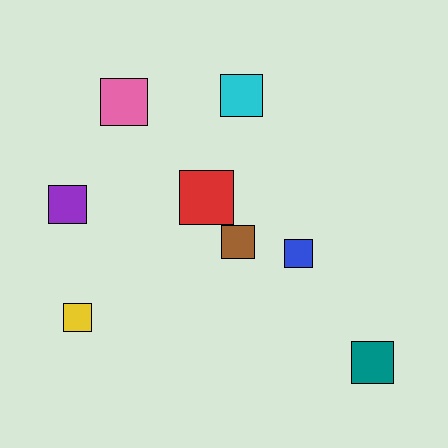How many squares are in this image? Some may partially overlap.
There are 8 squares.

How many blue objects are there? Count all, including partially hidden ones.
There is 1 blue object.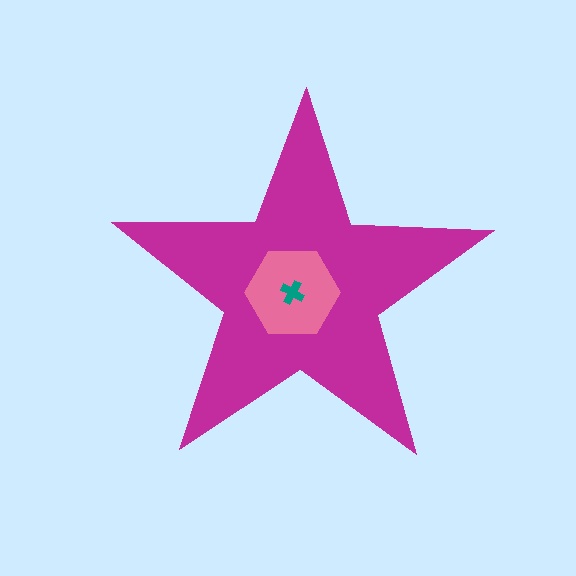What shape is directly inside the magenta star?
The pink hexagon.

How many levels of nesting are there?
3.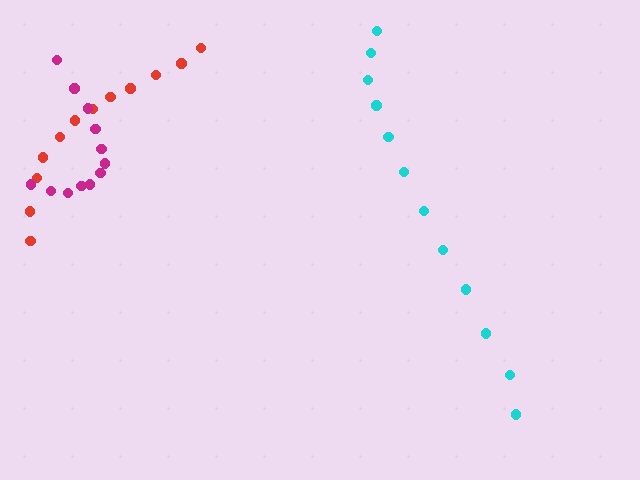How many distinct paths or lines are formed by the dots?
There are 3 distinct paths.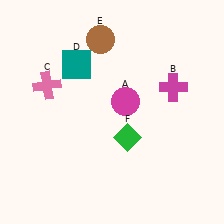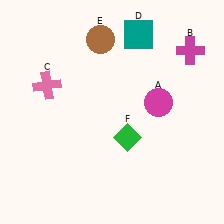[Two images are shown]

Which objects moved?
The objects that moved are: the magenta circle (A), the magenta cross (B), the teal square (D).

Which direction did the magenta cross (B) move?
The magenta cross (B) moved up.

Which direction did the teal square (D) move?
The teal square (D) moved right.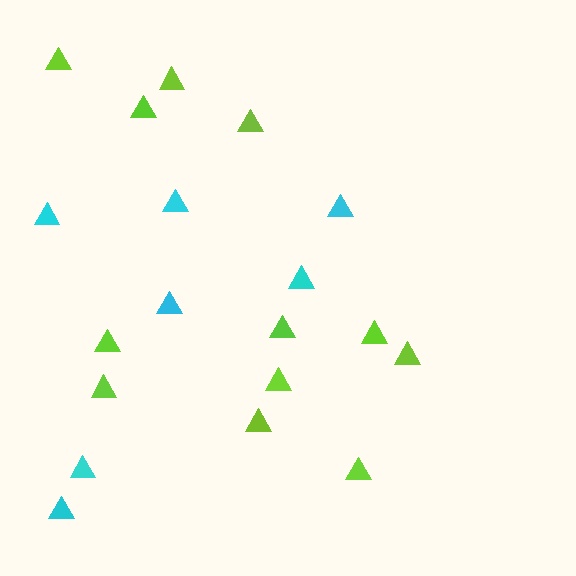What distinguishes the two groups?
There are 2 groups: one group of lime triangles (12) and one group of cyan triangles (7).